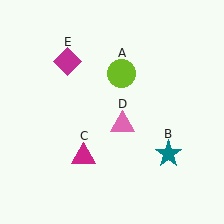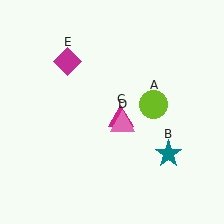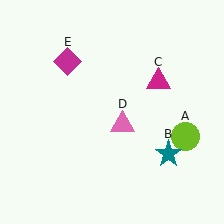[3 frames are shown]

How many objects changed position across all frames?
2 objects changed position: lime circle (object A), magenta triangle (object C).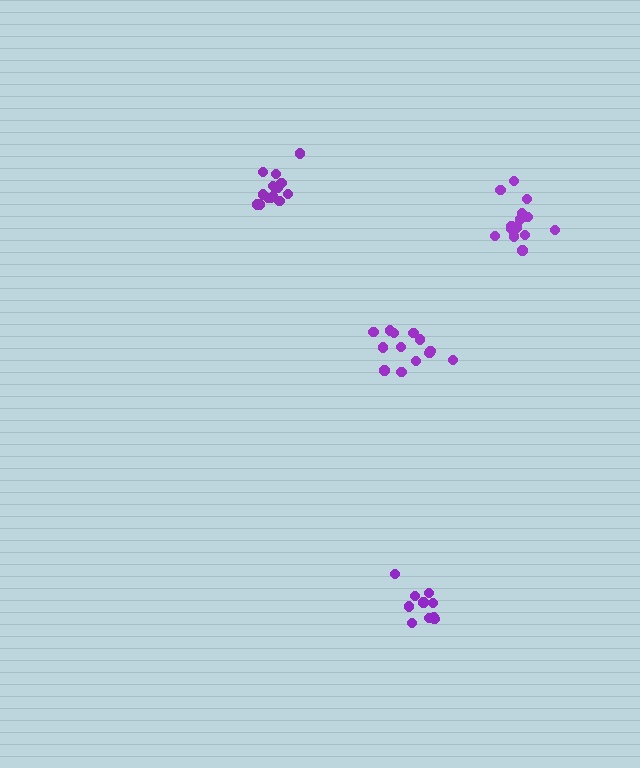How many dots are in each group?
Group 1: 15 dots, Group 2: 13 dots, Group 3: 14 dots, Group 4: 10 dots (52 total).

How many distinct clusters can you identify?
There are 4 distinct clusters.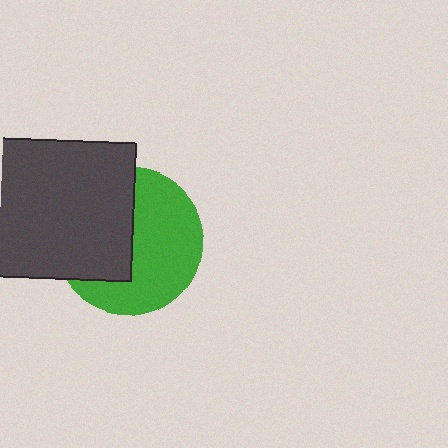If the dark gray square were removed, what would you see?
You would see the complete green circle.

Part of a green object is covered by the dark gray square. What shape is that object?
It is a circle.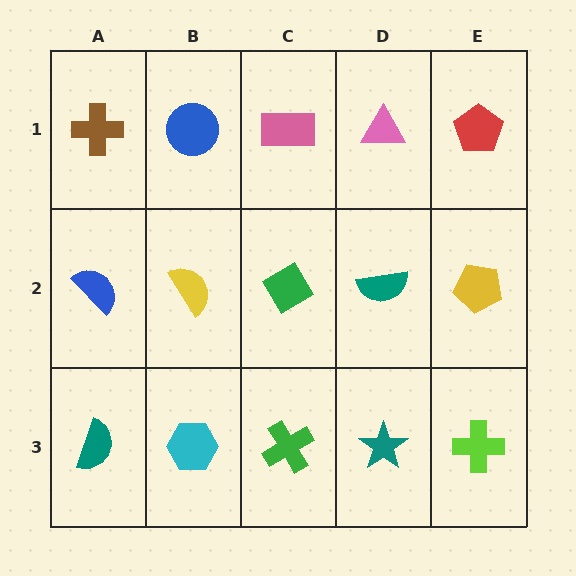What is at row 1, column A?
A brown cross.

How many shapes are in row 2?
5 shapes.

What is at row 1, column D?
A pink triangle.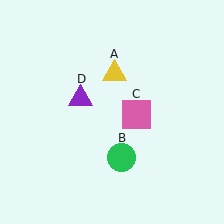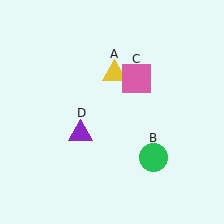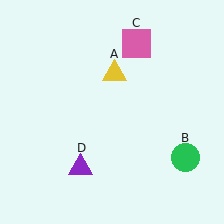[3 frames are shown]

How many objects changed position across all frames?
3 objects changed position: green circle (object B), pink square (object C), purple triangle (object D).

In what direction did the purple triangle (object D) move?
The purple triangle (object D) moved down.